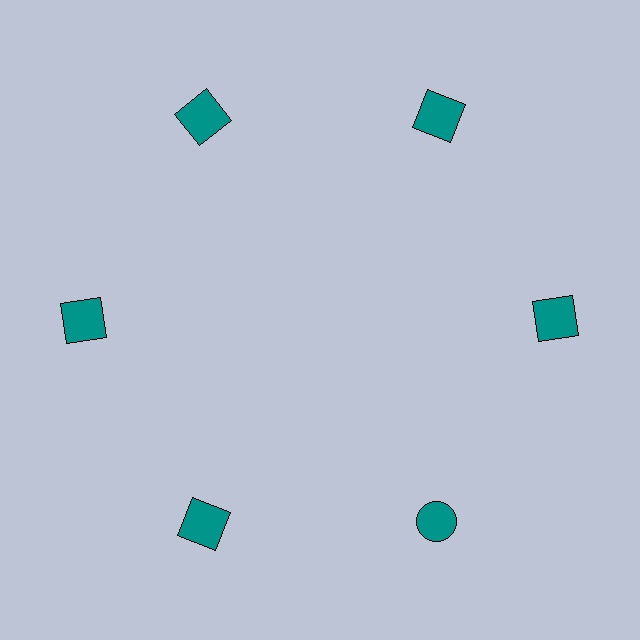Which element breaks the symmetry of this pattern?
The teal circle at roughly the 5 o'clock position breaks the symmetry. All other shapes are teal squares.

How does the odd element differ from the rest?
It has a different shape: circle instead of square.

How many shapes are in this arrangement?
There are 6 shapes arranged in a ring pattern.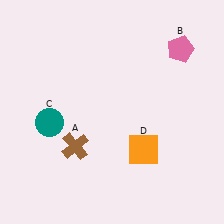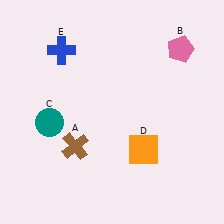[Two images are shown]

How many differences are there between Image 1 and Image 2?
There is 1 difference between the two images.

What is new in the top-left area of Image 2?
A blue cross (E) was added in the top-left area of Image 2.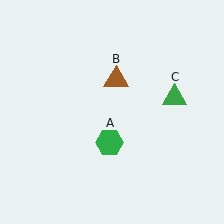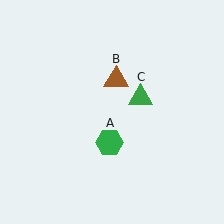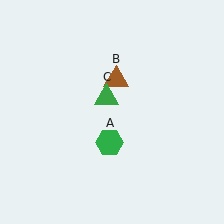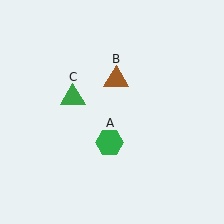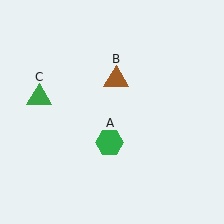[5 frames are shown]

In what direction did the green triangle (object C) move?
The green triangle (object C) moved left.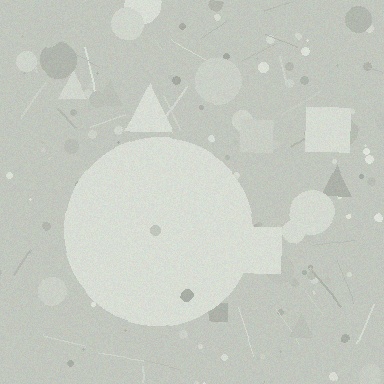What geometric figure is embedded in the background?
A circle is embedded in the background.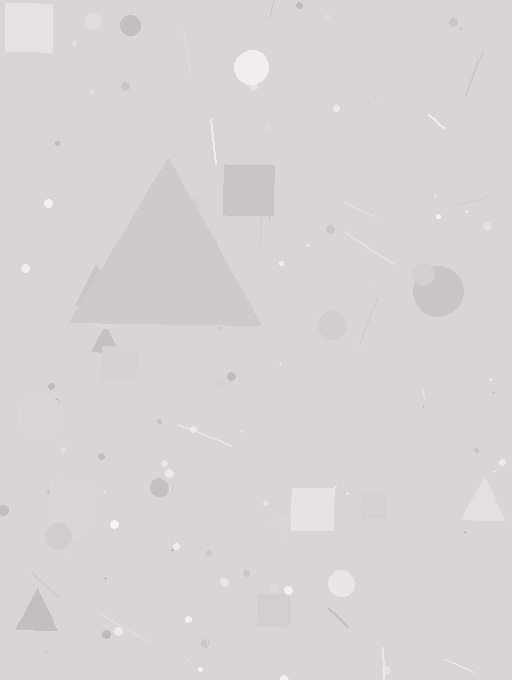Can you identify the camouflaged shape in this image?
The camouflaged shape is a triangle.